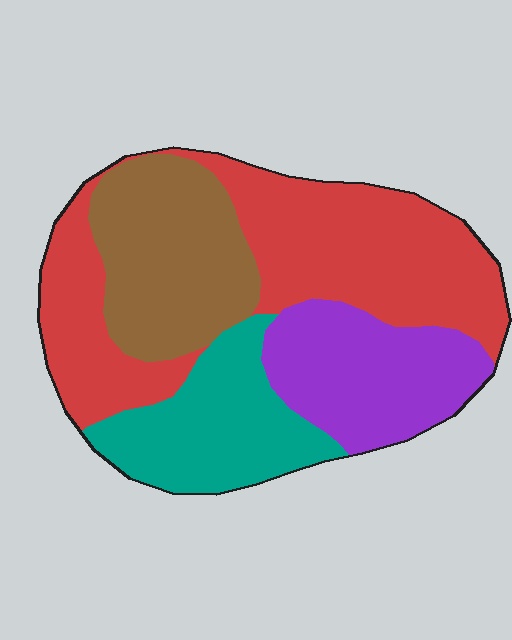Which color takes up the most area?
Red, at roughly 40%.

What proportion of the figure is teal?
Teal covers about 20% of the figure.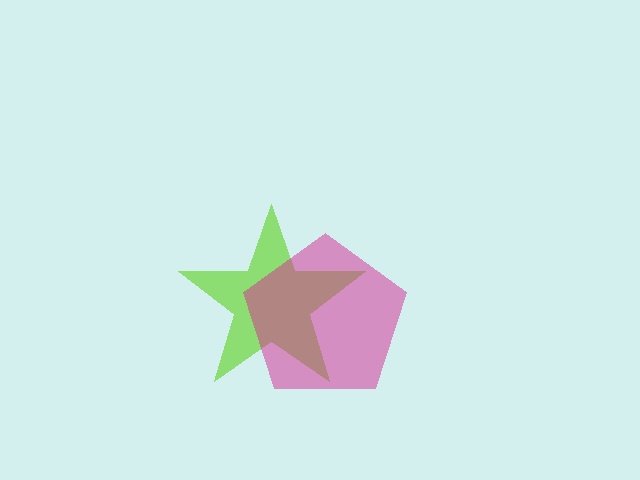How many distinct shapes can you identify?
There are 2 distinct shapes: a lime star, a magenta pentagon.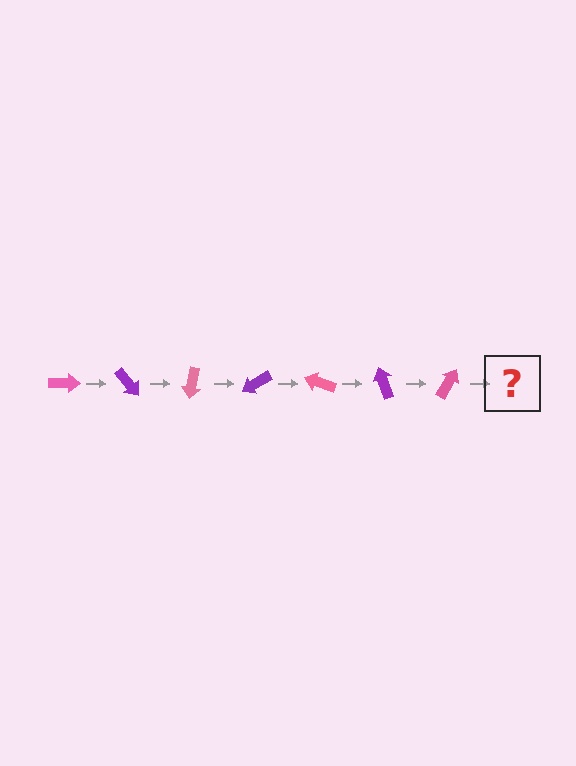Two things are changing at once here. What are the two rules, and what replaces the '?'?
The two rules are that it rotates 50 degrees each step and the color cycles through pink and purple. The '?' should be a purple arrow, rotated 350 degrees from the start.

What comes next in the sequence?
The next element should be a purple arrow, rotated 350 degrees from the start.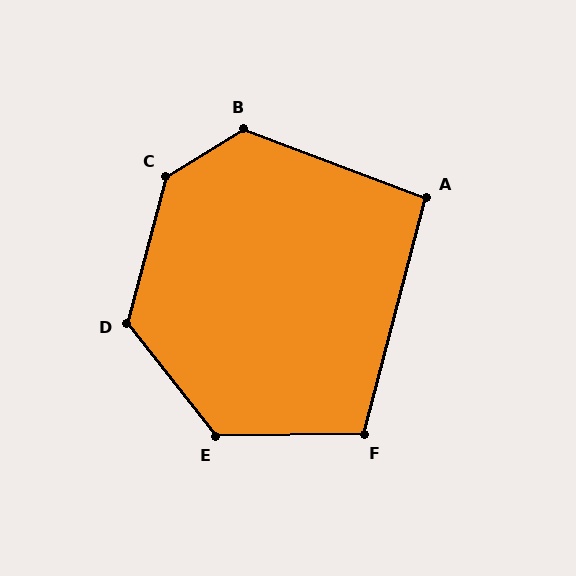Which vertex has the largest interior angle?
C, at approximately 137 degrees.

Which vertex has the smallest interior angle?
A, at approximately 96 degrees.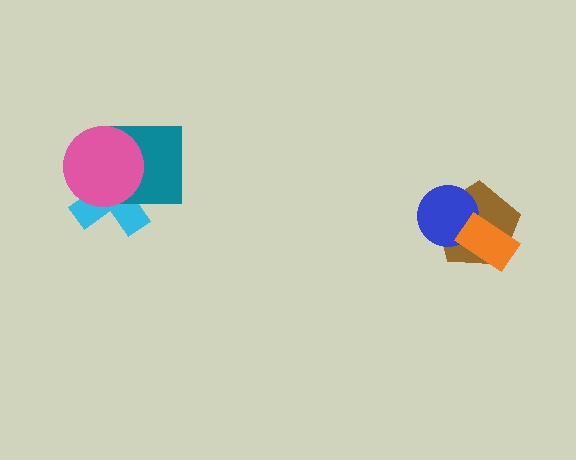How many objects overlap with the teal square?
2 objects overlap with the teal square.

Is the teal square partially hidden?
Yes, it is partially covered by another shape.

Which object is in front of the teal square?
The pink circle is in front of the teal square.